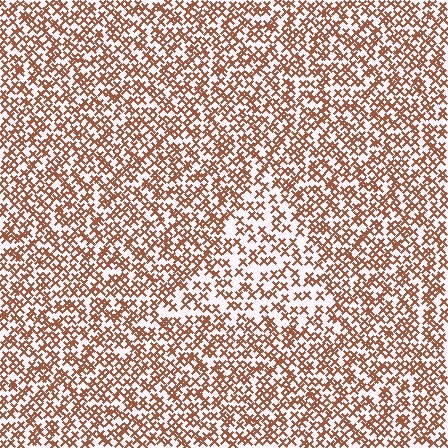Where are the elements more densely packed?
The elements are more densely packed outside the triangle boundary.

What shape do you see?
I see a triangle.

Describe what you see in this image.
The image contains small brown elements arranged at two different densities. A triangle-shaped region is visible where the elements are less densely packed than the surrounding area.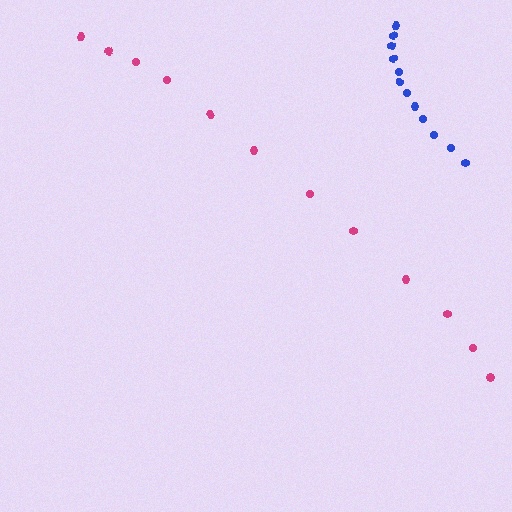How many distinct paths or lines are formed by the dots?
There are 2 distinct paths.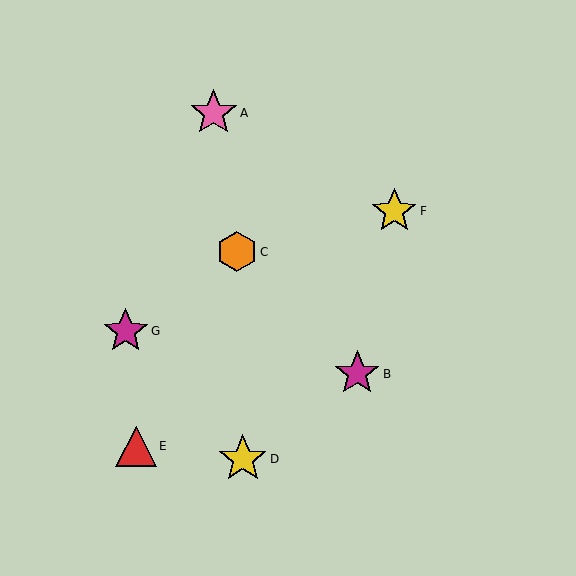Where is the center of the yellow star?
The center of the yellow star is at (243, 459).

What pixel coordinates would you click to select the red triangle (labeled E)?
Click at (136, 446) to select the red triangle E.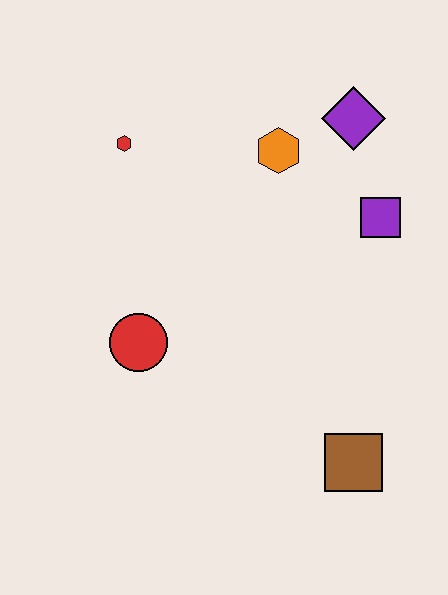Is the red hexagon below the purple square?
No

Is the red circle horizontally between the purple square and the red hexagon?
Yes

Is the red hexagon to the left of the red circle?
Yes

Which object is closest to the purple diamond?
The orange hexagon is closest to the purple diamond.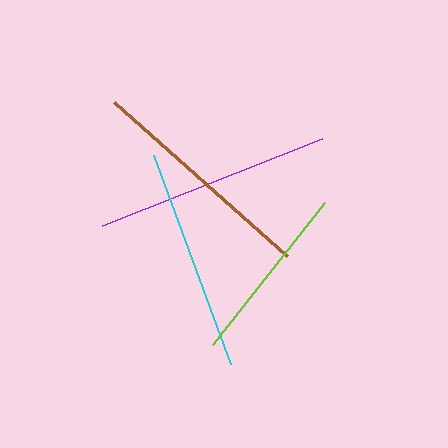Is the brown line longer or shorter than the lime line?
The brown line is longer than the lime line.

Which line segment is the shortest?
The lime line is the shortest at approximately 180 pixels.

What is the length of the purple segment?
The purple segment is approximately 237 pixels long.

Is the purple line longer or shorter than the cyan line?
The purple line is longer than the cyan line.